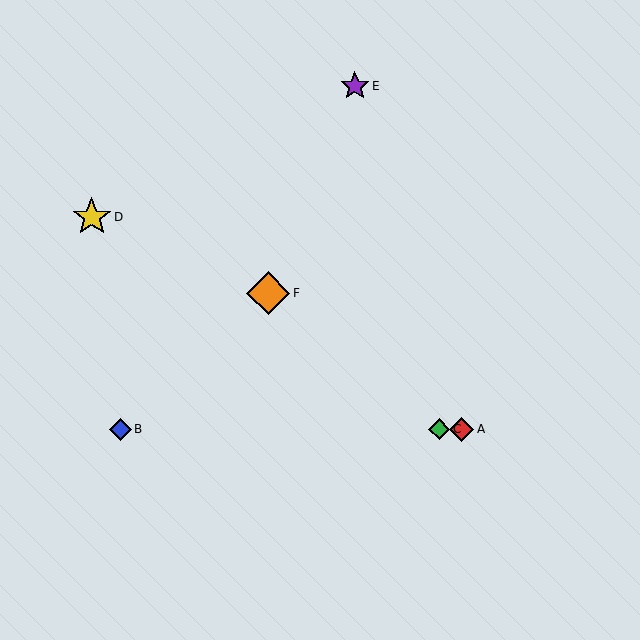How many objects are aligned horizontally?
3 objects (A, B, C) are aligned horizontally.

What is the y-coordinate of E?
Object E is at y≈86.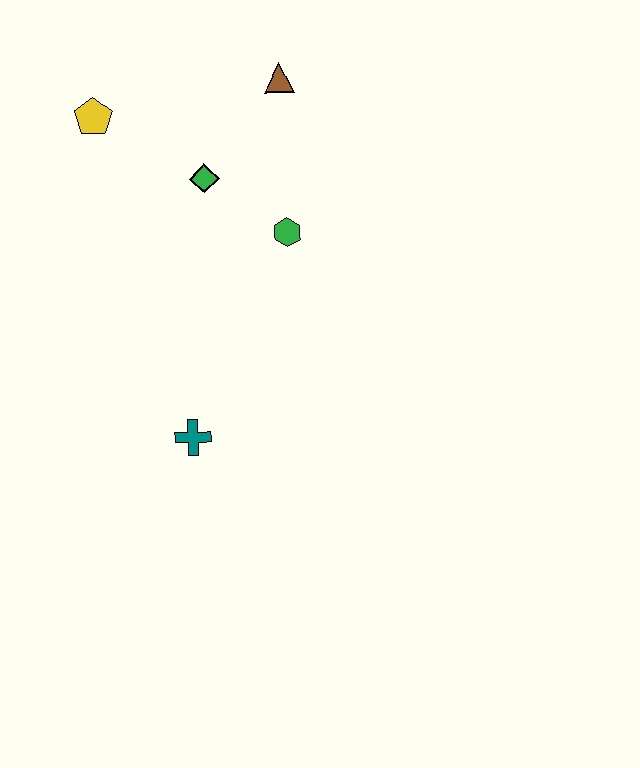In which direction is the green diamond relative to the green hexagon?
The green diamond is to the left of the green hexagon.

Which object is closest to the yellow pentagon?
The green diamond is closest to the yellow pentagon.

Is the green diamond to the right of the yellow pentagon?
Yes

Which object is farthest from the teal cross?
The brown triangle is farthest from the teal cross.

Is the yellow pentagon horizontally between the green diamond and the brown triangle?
No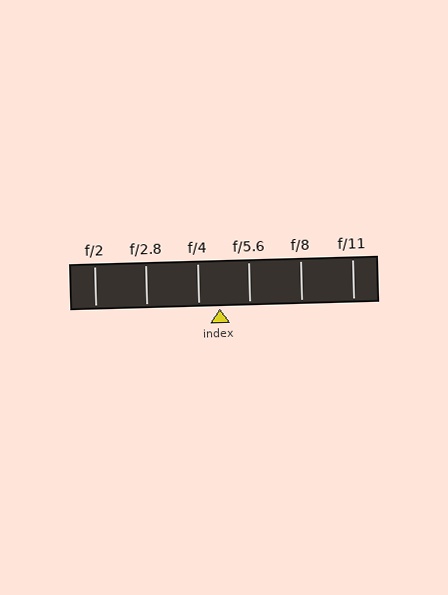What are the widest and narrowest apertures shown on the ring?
The widest aperture shown is f/2 and the narrowest is f/11.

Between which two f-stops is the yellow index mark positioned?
The index mark is between f/4 and f/5.6.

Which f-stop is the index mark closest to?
The index mark is closest to f/4.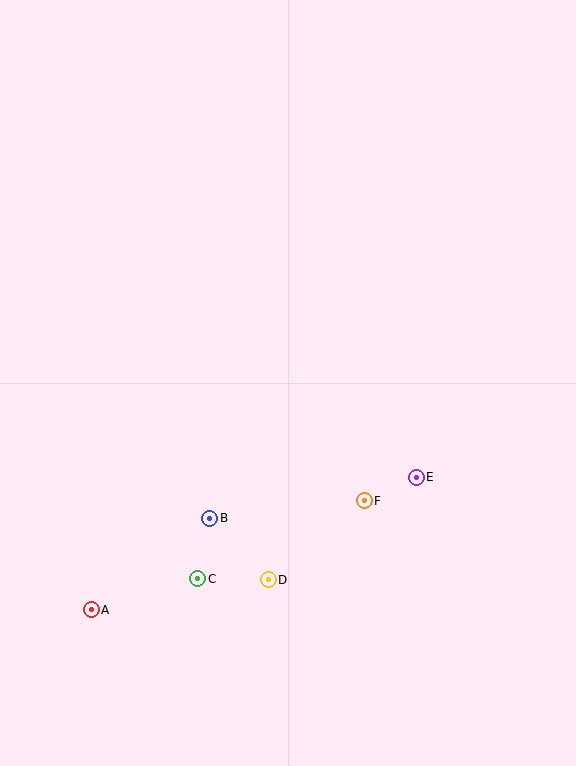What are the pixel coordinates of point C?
Point C is at (198, 579).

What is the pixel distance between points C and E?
The distance between C and E is 241 pixels.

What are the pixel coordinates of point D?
Point D is at (268, 580).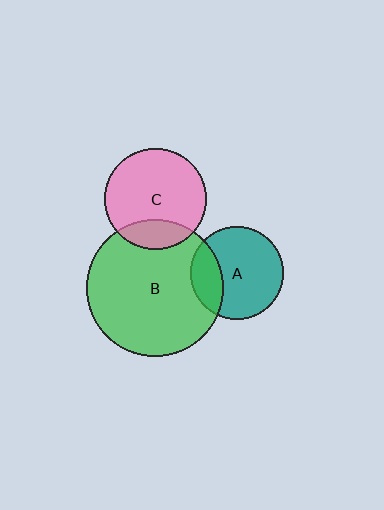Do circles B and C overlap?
Yes.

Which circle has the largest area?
Circle B (green).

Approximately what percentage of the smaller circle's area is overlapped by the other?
Approximately 20%.